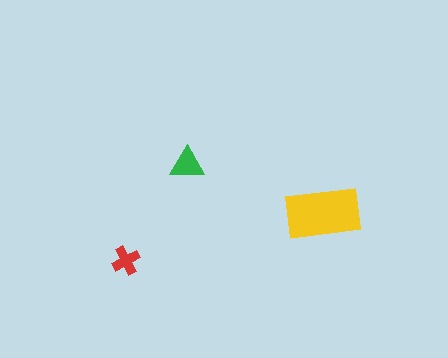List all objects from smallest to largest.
The red cross, the green triangle, the yellow rectangle.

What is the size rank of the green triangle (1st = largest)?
2nd.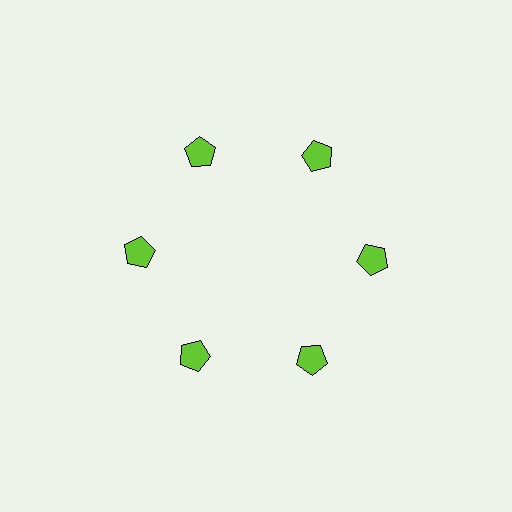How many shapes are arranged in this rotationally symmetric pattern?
There are 6 shapes, arranged in 6 groups of 1.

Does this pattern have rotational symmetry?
Yes, this pattern has 6-fold rotational symmetry. It looks the same after rotating 60 degrees around the center.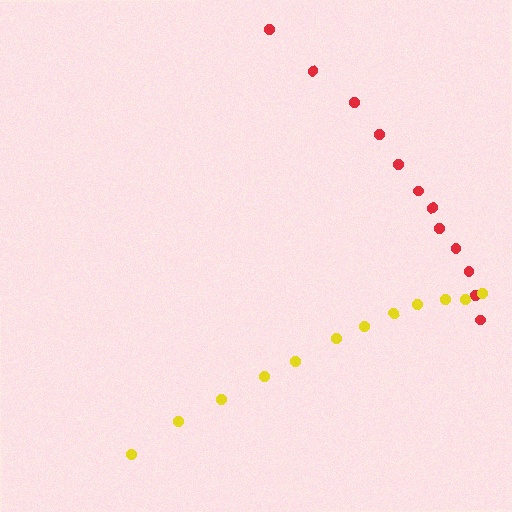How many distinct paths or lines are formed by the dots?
There are 2 distinct paths.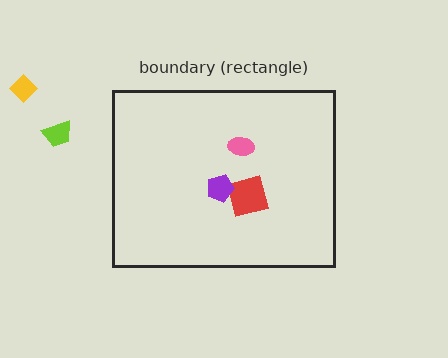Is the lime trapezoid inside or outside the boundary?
Outside.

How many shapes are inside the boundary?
3 inside, 2 outside.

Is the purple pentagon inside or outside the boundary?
Inside.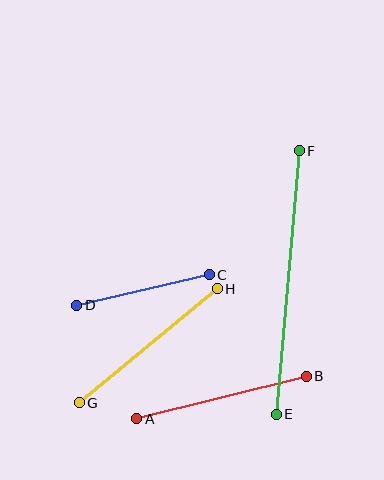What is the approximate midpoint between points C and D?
The midpoint is at approximately (143, 290) pixels.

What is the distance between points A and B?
The distance is approximately 175 pixels.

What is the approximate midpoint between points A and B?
The midpoint is at approximately (221, 397) pixels.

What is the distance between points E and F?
The distance is approximately 265 pixels.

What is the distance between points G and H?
The distance is approximately 179 pixels.